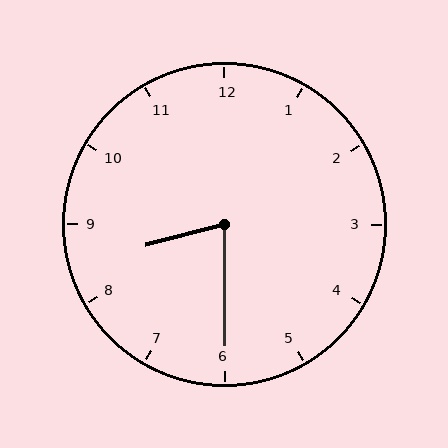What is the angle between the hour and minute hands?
Approximately 75 degrees.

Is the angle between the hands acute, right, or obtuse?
It is acute.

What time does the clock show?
8:30.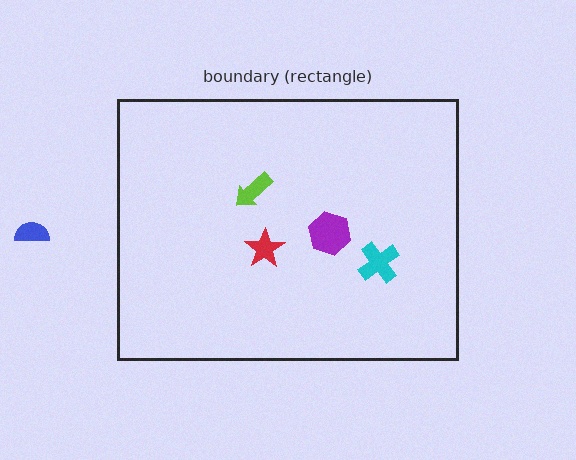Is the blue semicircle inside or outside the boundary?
Outside.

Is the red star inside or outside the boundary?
Inside.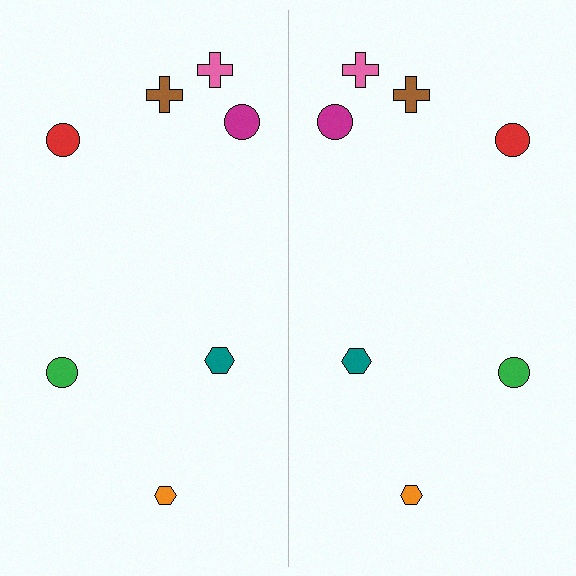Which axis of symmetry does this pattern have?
The pattern has a vertical axis of symmetry running through the center of the image.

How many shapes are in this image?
There are 14 shapes in this image.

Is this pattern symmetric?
Yes, this pattern has bilateral (reflection) symmetry.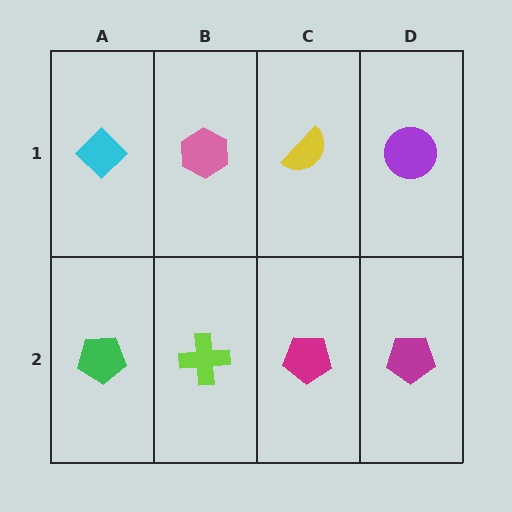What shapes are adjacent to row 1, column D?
A magenta pentagon (row 2, column D), a yellow semicircle (row 1, column C).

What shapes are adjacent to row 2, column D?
A purple circle (row 1, column D), a magenta pentagon (row 2, column C).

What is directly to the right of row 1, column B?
A yellow semicircle.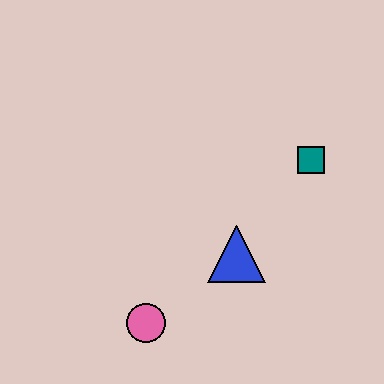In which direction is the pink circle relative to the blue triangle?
The pink circle is to the left of the blue triangle.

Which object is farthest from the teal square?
The pink circle is farthest from the teal square.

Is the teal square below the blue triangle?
No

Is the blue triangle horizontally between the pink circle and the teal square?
Yes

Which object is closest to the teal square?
The blue triangle is closest to the teal square.